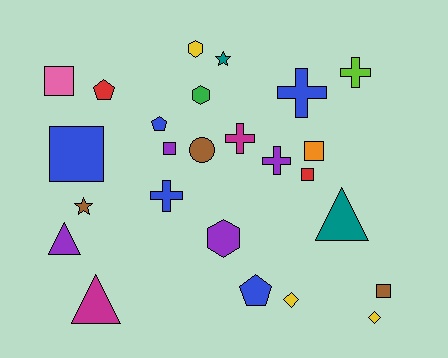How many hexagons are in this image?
There are 3 hexagons.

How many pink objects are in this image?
There is 1 pink object.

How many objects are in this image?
There are 25 objects.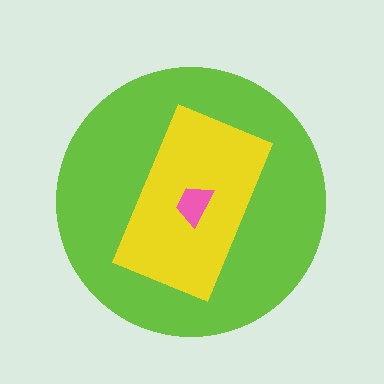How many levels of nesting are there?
3.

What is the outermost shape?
The lime circle.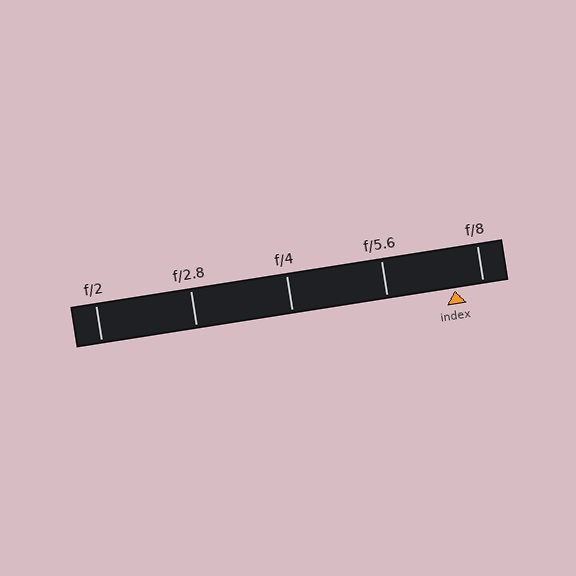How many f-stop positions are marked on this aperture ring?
There are 5 f-stop positions marked.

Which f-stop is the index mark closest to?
The index mark is closest to f/8.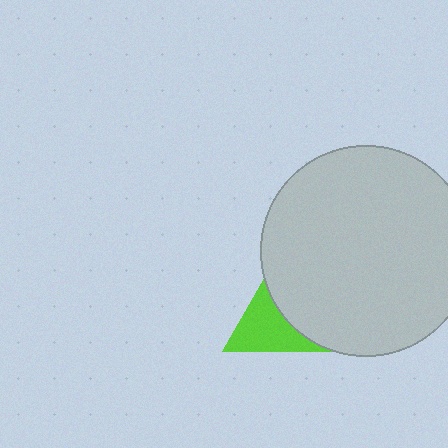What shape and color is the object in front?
The object in front is a light gray circle.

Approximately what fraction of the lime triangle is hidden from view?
Roughly 59% of the lime triangle is hidden behind the light gray circle.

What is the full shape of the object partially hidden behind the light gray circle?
The partially hidden object is a lime triangle.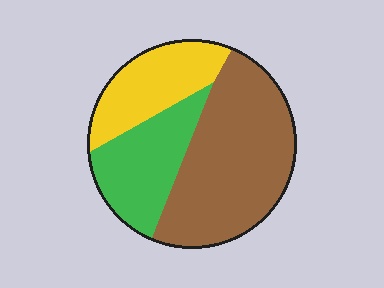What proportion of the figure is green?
Green covers 26% of the figure.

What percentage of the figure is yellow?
Yellow covers around 25% of the figure.